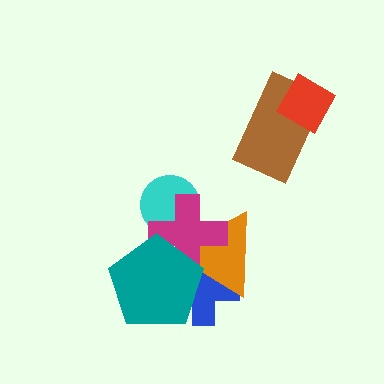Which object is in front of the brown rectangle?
The red diamond is in front of the brown rectangle.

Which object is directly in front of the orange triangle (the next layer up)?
The magenta cross is directly in front of the orange triangle.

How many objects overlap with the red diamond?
1 object overlaps with the red diamond.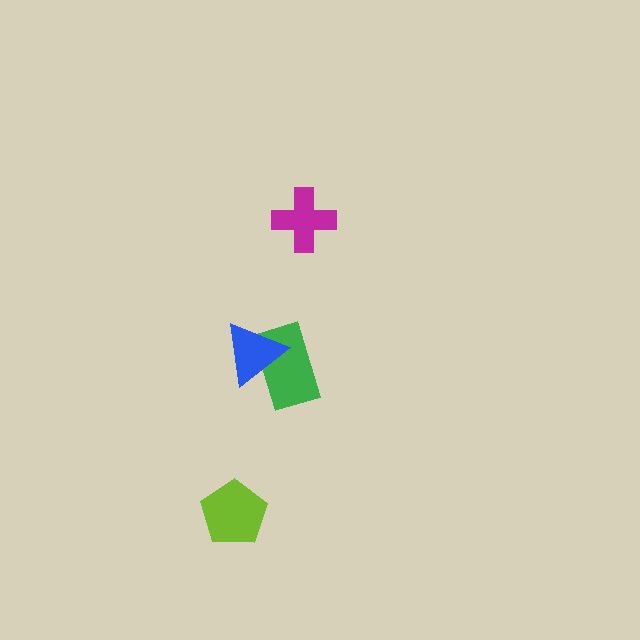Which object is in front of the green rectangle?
The blue triangle is in front of the green rectangle.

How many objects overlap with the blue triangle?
1 object overlaps with the blue triangle.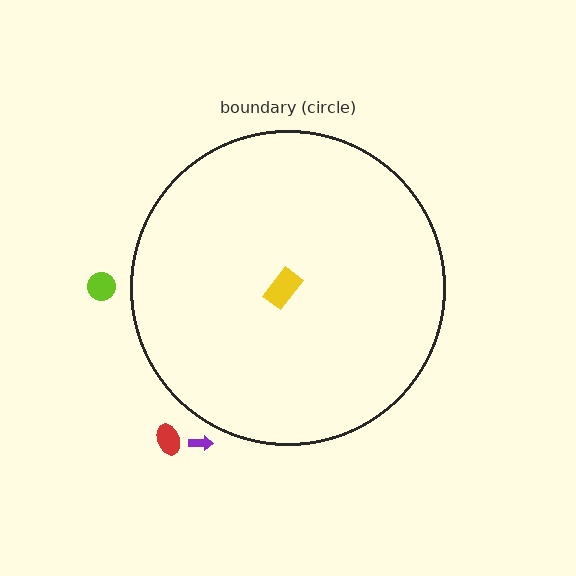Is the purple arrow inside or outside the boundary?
Outside.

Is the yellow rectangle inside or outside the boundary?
Inside.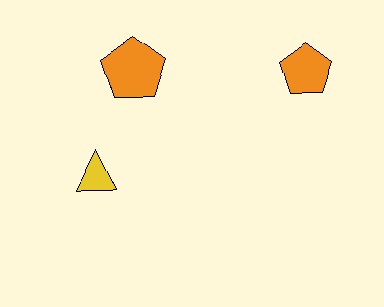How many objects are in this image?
There are 3 objects.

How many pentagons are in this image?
There are 2 pentagons.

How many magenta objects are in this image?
There are no magenta objects.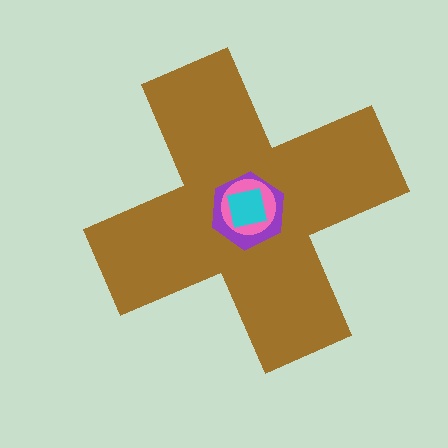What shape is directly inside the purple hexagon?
The pink circle.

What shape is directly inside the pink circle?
The cyan square.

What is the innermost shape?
The cyan square.